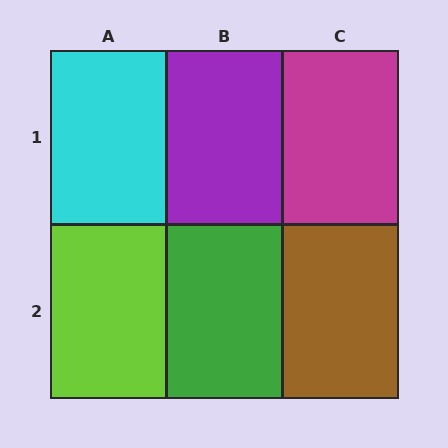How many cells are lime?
1 cell is lime.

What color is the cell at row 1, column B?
Purple.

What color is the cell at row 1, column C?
Magenta.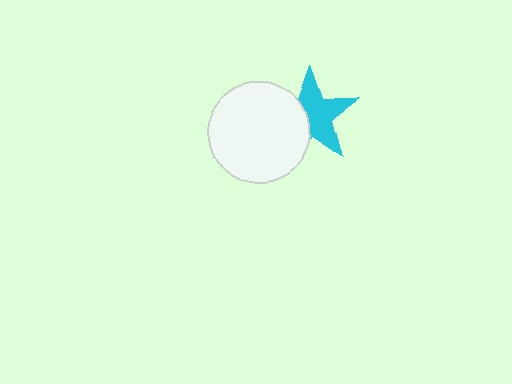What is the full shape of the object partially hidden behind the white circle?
The partially hidden object is a cyan star.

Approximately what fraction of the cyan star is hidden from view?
Roughly 39% of the cyan star is hidden behind the white circle.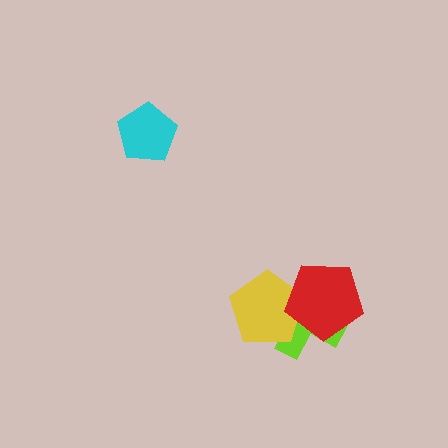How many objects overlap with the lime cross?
2 objects overlap with the lime cross.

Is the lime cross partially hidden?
Yes, it is partially covered by another shape.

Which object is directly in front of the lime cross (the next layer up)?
The yellow pentagon is directly in front of the lime cross.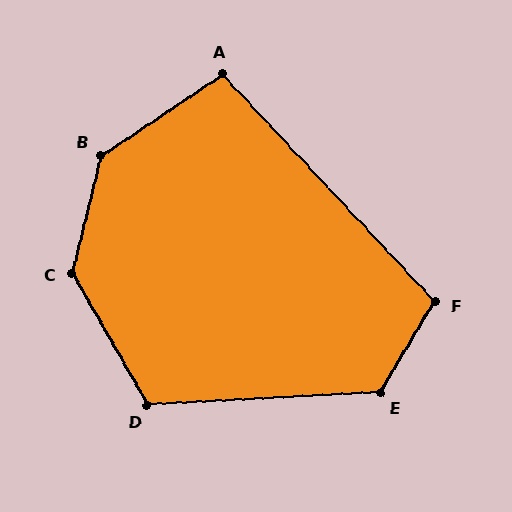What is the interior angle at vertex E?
Approximately 124 degrees (obtuse).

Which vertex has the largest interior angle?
B, at approximately 137 degrees.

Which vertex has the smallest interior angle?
A, at approximately 99 degrees.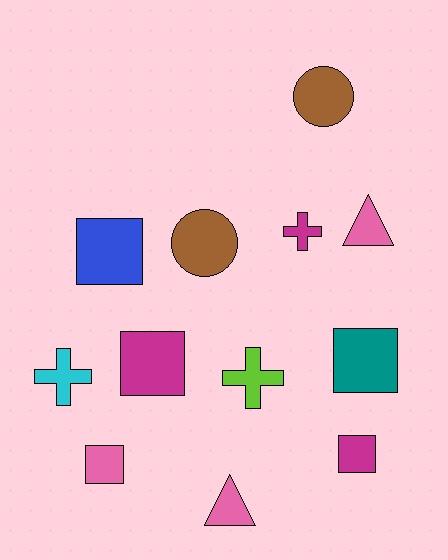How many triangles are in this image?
There are 2 triangles.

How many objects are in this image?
There are 12 objects.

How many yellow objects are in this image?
There are no yellow objects.